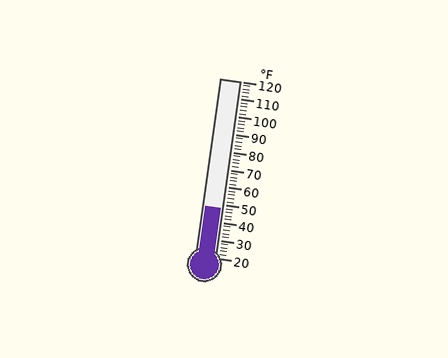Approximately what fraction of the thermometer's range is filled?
The thermometer is filled to approximately 30% of its range.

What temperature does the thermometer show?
The thermometer shows approximately 48°F.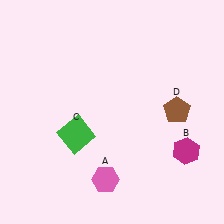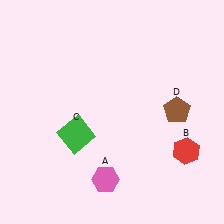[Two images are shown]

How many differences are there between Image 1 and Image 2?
There is 1 difference between the two images.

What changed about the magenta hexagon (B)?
In Image 1, B is magenta. In Image 2, it changed to red.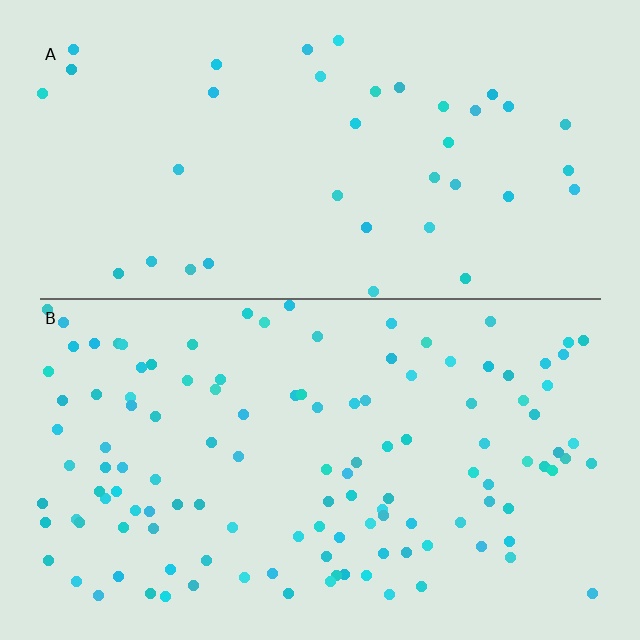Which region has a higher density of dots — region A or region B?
B (the bottom).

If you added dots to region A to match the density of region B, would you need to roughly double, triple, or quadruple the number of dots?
Approximately triple.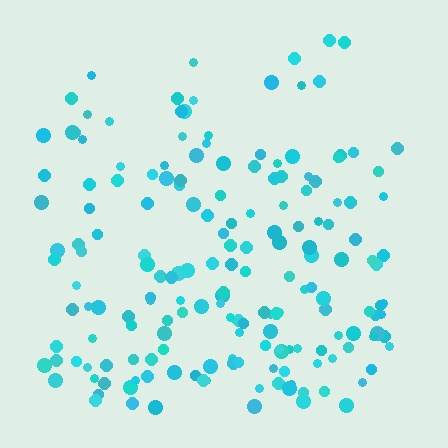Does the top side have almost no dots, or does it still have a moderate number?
Still a moderate number, just noticeably fewer than the bottom.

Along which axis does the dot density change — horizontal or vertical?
Vertical.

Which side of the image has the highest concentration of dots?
The bottom.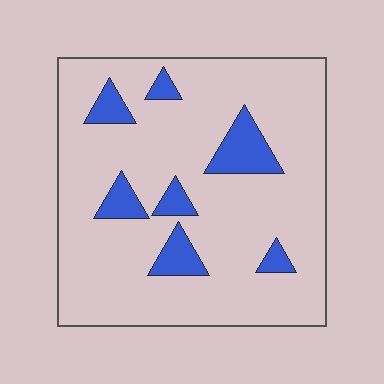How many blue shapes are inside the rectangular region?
7.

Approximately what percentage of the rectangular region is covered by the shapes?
Approximately 15%.